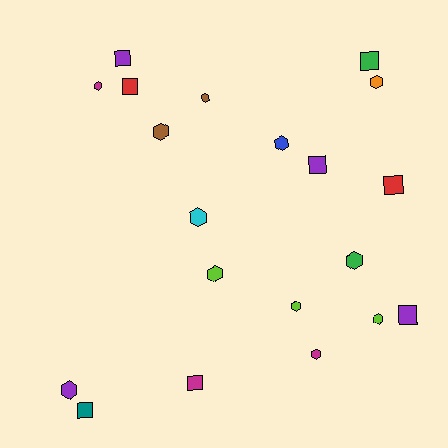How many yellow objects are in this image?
There are no yellow objects.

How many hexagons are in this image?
There are 12 hexagons.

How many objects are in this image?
There are 20 objects.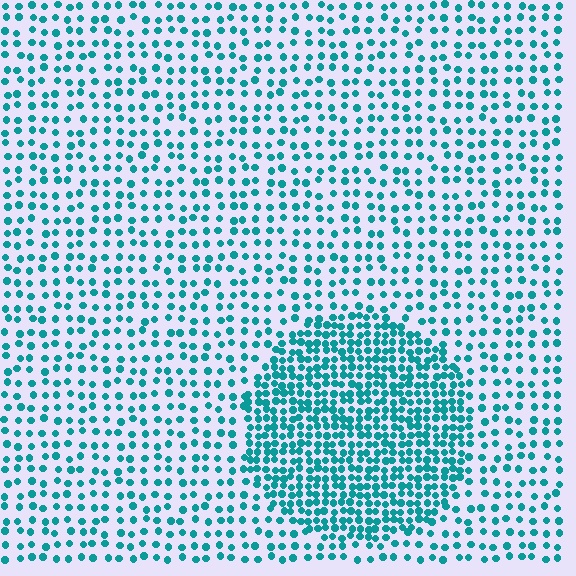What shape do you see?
I see a circle.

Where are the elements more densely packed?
The elements are more densely packed inside the circle boundary.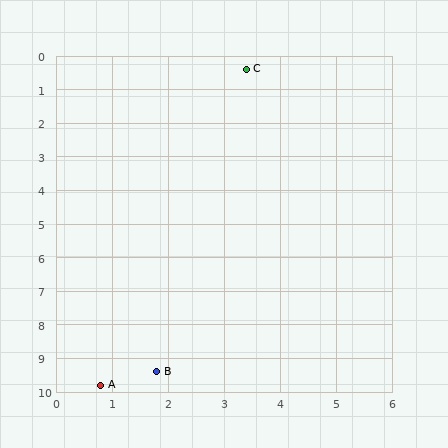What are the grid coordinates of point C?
Point C is at approximately (3.4, 0.4).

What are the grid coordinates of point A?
Point A is at approximately (0.8, 9.8).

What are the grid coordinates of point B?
Point B is at approximately (1.8, 9.4).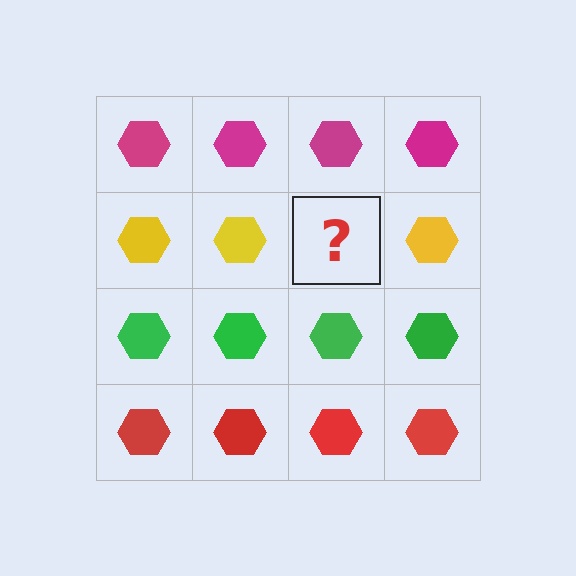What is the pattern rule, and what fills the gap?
The rule is that each row has a consistent color. The gap should be filled with a yellow hexagon.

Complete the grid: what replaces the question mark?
The question mark should be replaced with a yellow hexagon.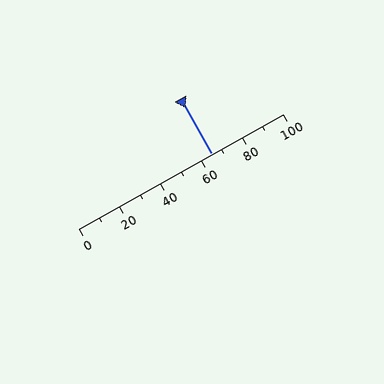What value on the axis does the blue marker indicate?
The marker indicates approximately 65.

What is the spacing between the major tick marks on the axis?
The major ticks are spaced 20 apart.